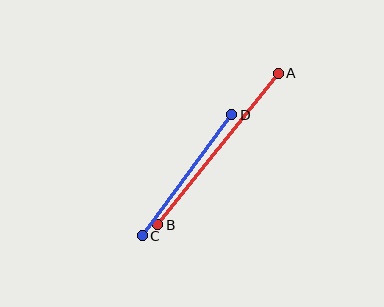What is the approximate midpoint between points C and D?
The midpoint is at approximately (187, 175) pixels.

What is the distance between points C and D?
The distance is approximately 150 pixels.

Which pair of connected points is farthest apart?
Points A and B are farthest apart.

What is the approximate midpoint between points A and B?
The midpoint is at approximately (218, 149) pixels.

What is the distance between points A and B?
The distance is approximately 193 pixels.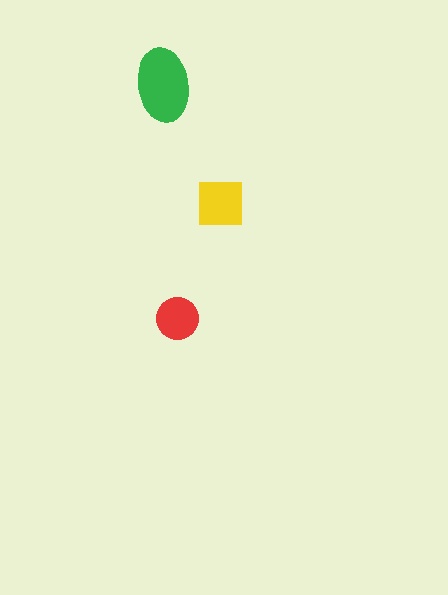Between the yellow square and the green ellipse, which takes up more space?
The green ellipse.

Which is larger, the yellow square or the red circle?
The yellow square.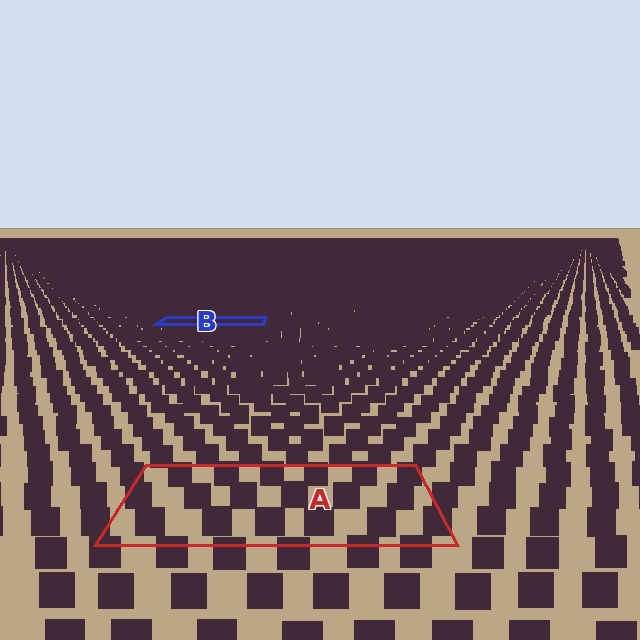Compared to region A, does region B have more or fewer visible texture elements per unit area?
Region B has more texture elements per unit area — they are packed more densely because it is farther away.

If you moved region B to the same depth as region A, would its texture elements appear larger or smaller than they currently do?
They would appear larger. At a closer depth, the same texture elements are projected at a bigger on-screen size.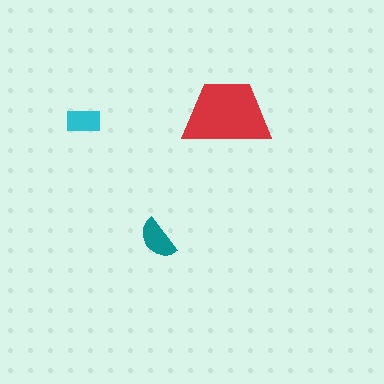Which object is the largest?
The red trapezoid.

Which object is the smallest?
The cyan rectangle.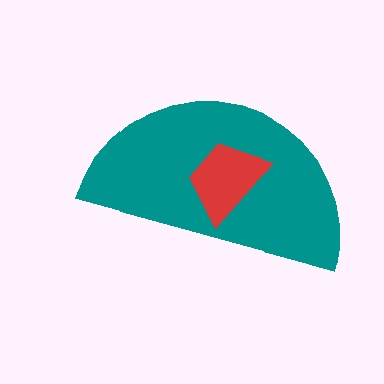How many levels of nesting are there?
2.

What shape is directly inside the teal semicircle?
The red trapezoid.